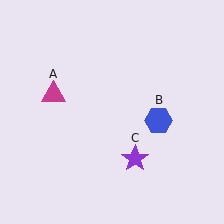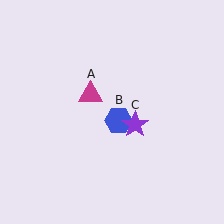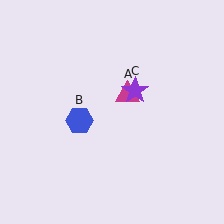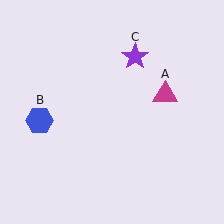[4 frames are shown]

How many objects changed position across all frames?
3 objects changed position: magenta triangle (object A), blue hexagon (object B), purple star (object C).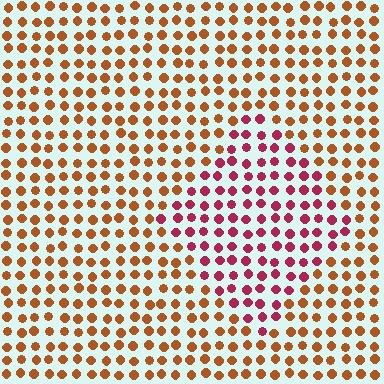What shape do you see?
I see a diamond.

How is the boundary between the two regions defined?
The boundary is defined purely by a slight shift in hue (about 44 degrees). Spacing, size, and orientation are identical on both sides.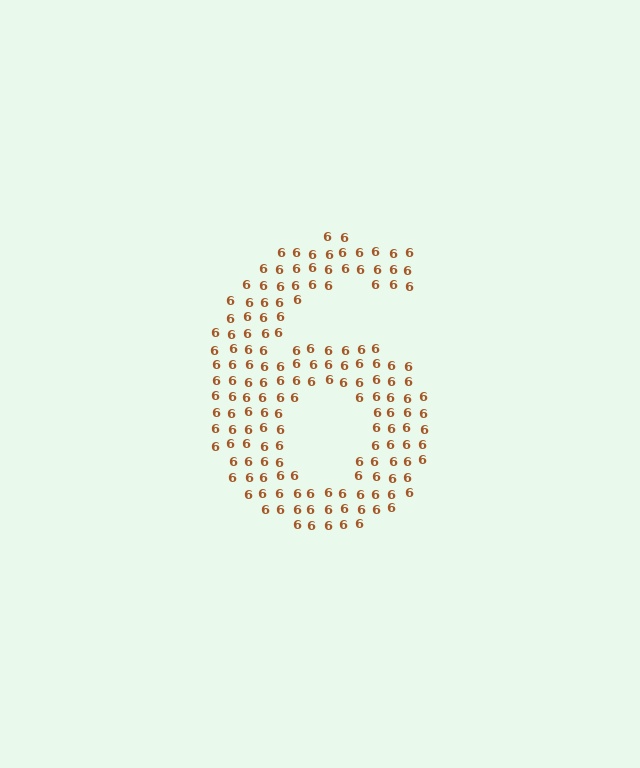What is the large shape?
The large shape is the digit 6.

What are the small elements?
The small elements are digit 6's.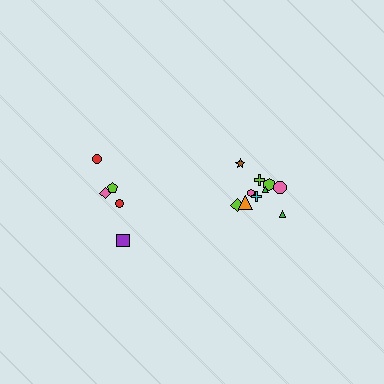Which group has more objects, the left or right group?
The right group.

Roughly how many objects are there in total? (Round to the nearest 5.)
Roughly 15 objects in total.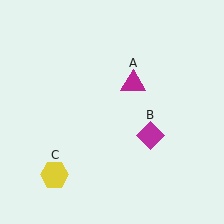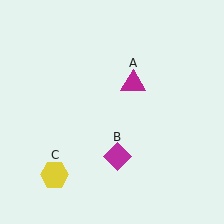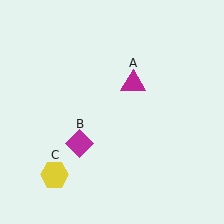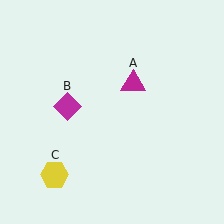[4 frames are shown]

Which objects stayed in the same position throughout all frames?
Magenta triangle (object A) and yellow hexagon (object C) remained stationary.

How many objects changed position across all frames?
1 object changed position: magenta diamond (object B).